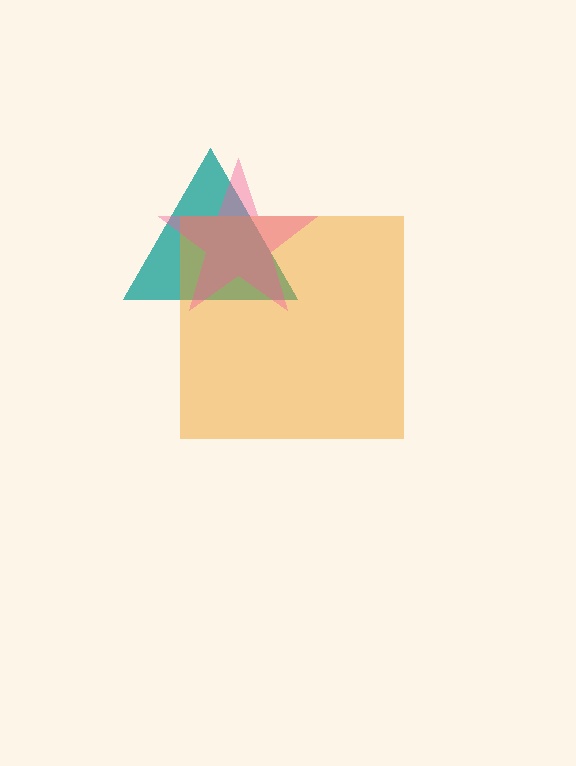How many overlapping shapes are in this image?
There are 3 overlapping shapes in the image.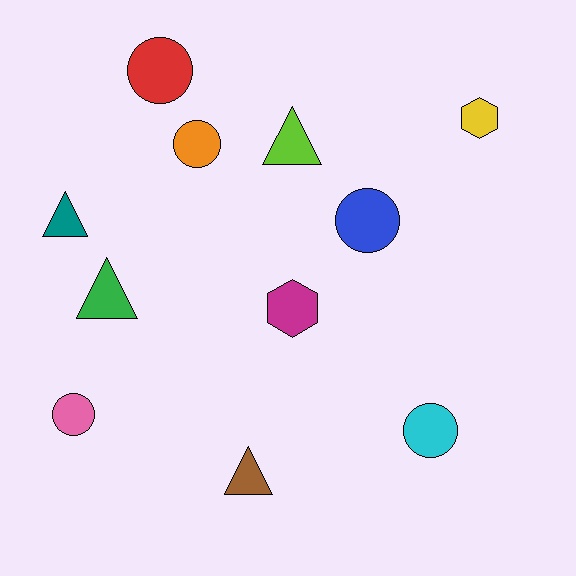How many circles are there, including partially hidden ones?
There are 5 circles.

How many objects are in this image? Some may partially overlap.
There are 11 objects.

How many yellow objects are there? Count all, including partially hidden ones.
There is 1 yellow object.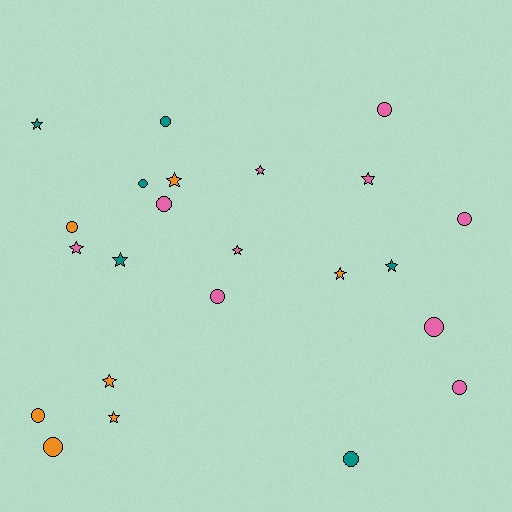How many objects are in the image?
There are 23 objects.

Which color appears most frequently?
Pink, with 10 objects.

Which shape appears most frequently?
Circle, with 12 objects.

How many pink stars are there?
There are 4 pink stars.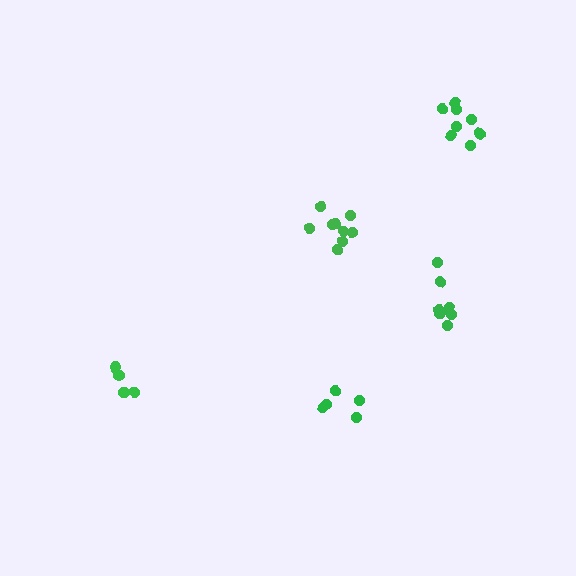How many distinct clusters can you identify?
There are 5 distinct clusters.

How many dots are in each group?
Group 1: 5 dots, Group 2: 8 dots, Group 3: 9 dots, Group 4: 5 dots, Group 5: 9 dots (36 total).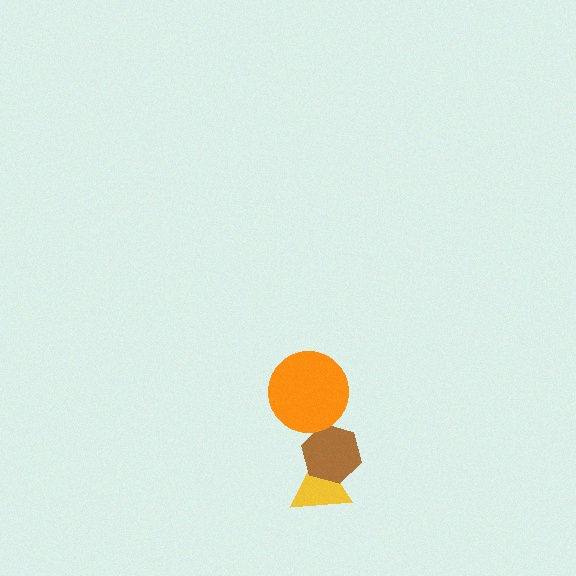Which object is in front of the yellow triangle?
The brown hexagon is in front of the yellow triangle.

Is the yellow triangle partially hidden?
Yes, it is partially covered by another shape.